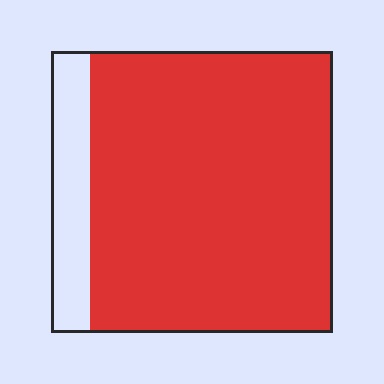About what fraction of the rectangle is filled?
About seven eighths (7/8).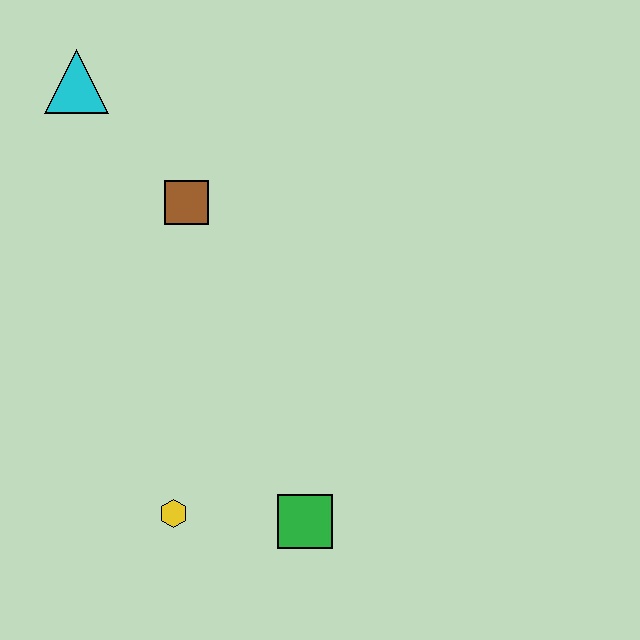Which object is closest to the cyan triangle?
The brown square is closest to the cyan triangle.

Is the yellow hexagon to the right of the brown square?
No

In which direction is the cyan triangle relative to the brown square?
The cyan triangle is above the brown square.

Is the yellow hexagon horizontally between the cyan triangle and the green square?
Yes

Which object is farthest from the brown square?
The green square is farthest from the brown square.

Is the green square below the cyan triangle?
Yes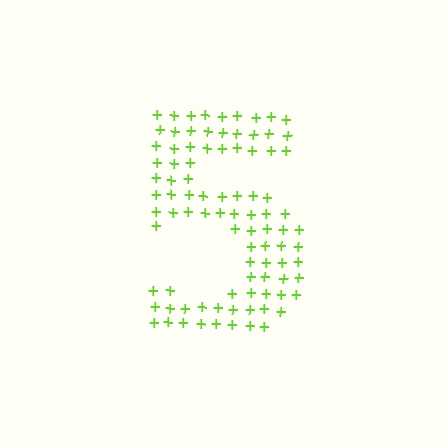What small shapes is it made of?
It is made of small plus signs.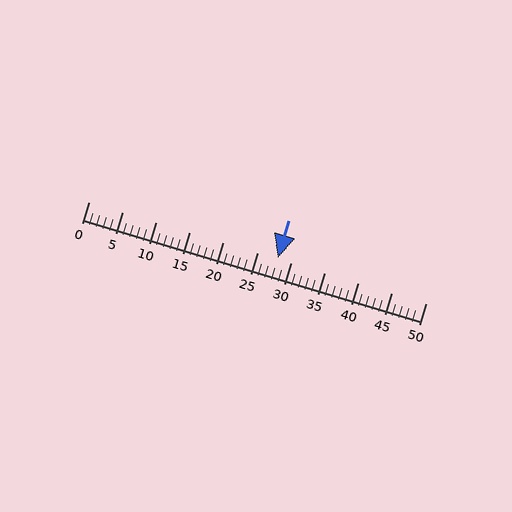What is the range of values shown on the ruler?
The ruler shows values from 0 to 50.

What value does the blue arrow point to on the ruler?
The blue arrow points to approximately 28.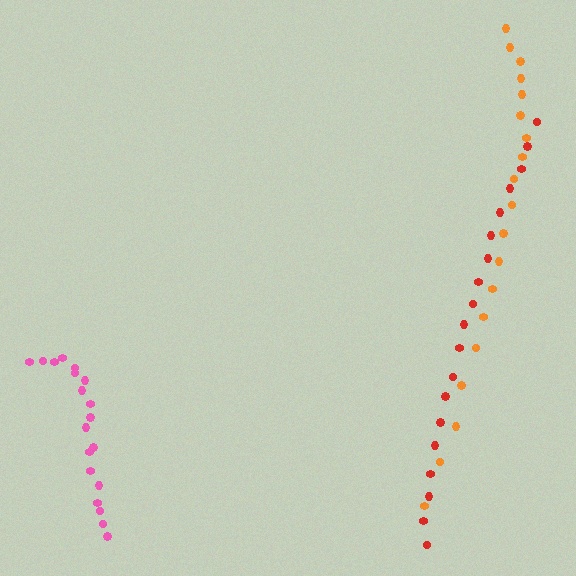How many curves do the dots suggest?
There are 3 distinct paths.